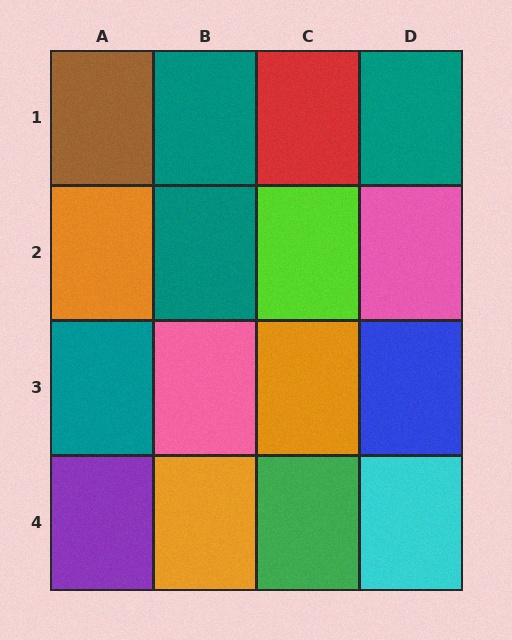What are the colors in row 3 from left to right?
Teal, pink, orange, blue.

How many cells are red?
1 cell is red.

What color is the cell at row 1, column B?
Teal.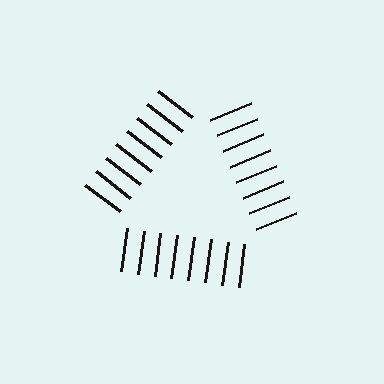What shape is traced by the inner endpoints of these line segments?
An illusory triangle — the line segments terminate on its edges but no continuous stroke is drawn.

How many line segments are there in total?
24 — 8 along each of the 3 edges.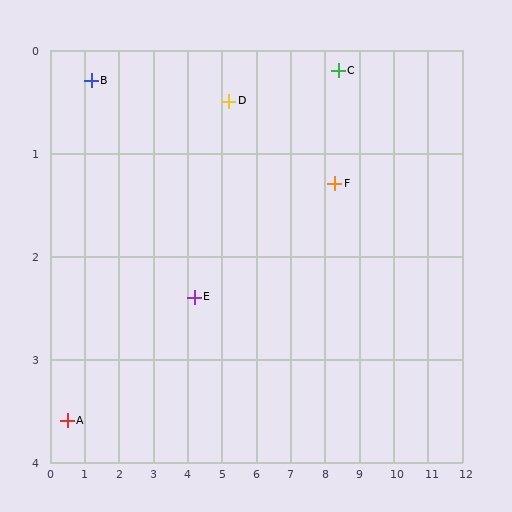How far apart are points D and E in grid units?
Points D and E are about 2.1 grid units apart.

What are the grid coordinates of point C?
Point C is at approximately (8.4, 0.2).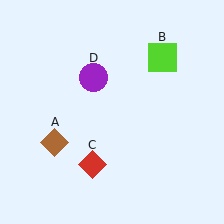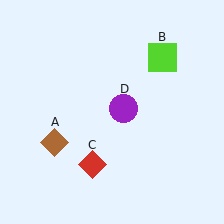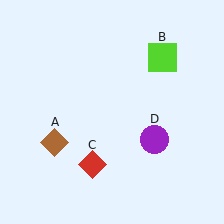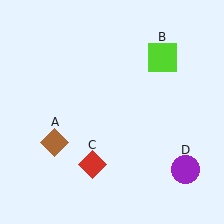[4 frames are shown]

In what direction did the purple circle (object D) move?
The purple circle (object D) moved down and to the right.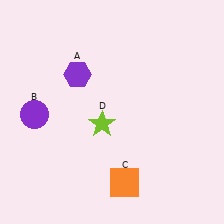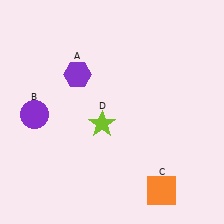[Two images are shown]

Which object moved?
The orange square (C) moved right.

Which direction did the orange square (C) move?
The orange square (C) moved right.